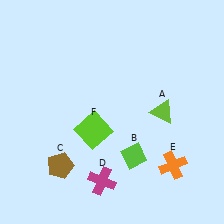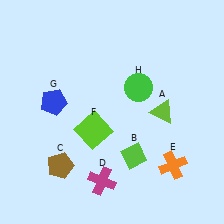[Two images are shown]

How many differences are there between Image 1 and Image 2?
There are 2 differences between the two images.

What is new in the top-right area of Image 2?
A green circle (H) was added in the top-right area of Image 2.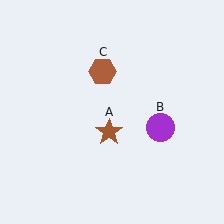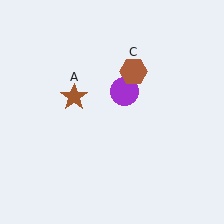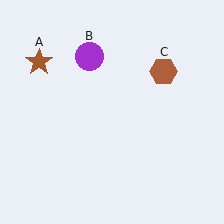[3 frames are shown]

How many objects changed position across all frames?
3 objects changed position: brown star (object A), purple circle (object B), brown hexagon (object C).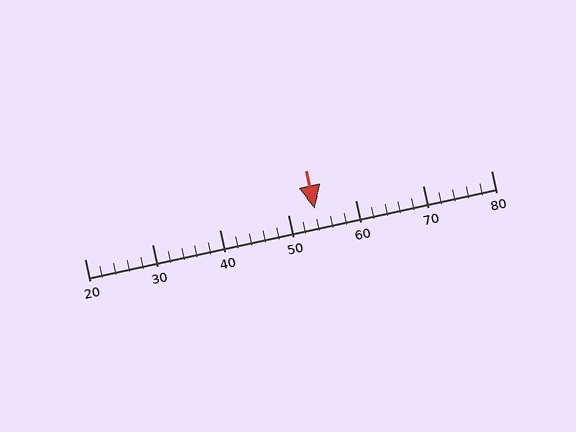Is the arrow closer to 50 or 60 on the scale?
The arrow is closer to 50.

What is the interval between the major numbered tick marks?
The major tick marks are spaced 10 units apart.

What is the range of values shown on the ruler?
The ruler shows values from 20 to 80.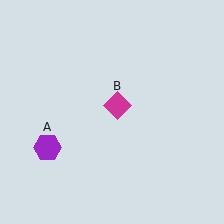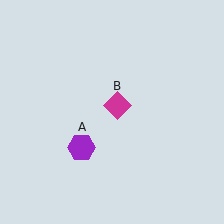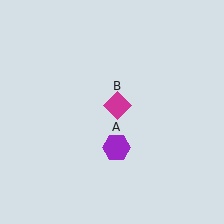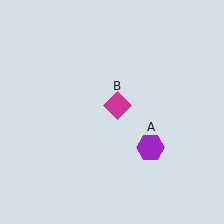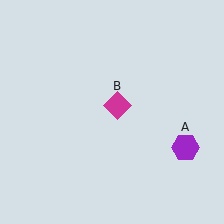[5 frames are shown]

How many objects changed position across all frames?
1 object changed position: purple hexagon (object A).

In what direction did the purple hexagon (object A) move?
The purple hexagon (object A) moved right.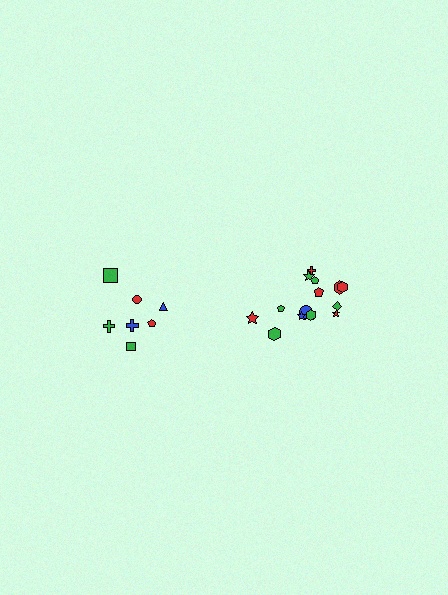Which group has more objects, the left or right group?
The right group.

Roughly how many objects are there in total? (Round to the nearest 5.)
Roughly 20 objects in total.